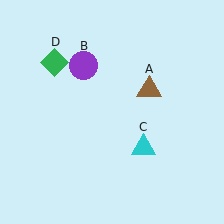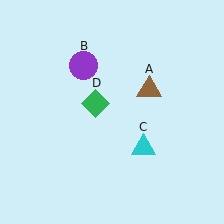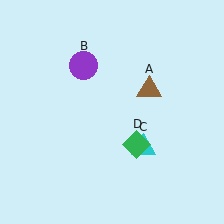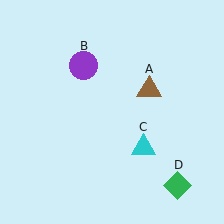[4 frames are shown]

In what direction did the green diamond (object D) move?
The green diamond (object D) moved down and to the right.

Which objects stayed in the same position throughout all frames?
Brown triangle (object A) and purple circle (object B) and cyan triangle (object C) remained stationary.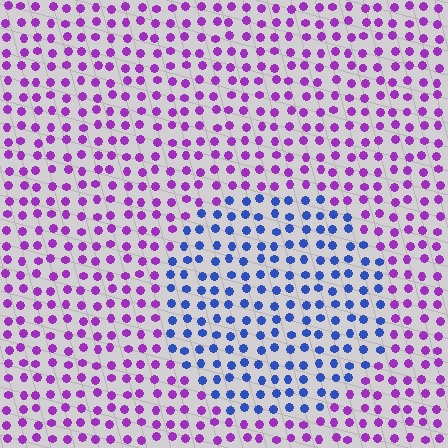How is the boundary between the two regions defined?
The boundary is defined purely by a slight shift in hue (about 61 degrees). Spacing, size, and orientation are identical on both sides.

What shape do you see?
I see a circle.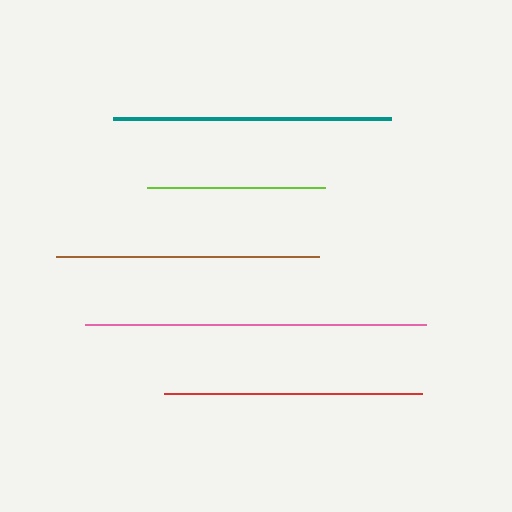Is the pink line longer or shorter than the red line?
The pink line is longer than the red line.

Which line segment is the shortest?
The lime line is the shortest at approximately 178 pixels.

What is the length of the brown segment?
The brown segment is approximately 263 pixels long.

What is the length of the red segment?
The red segment is approximately 258 pixels long.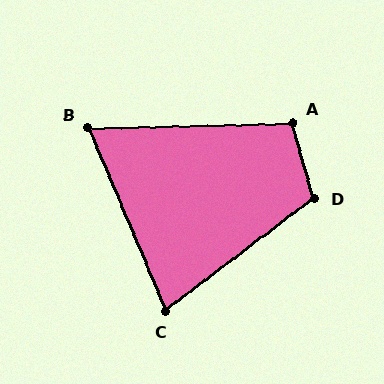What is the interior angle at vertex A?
Approximately 104 degrees (obtuse).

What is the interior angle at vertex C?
Approximately 76 degrees (acute).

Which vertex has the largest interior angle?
D, at approximately 112 degrees.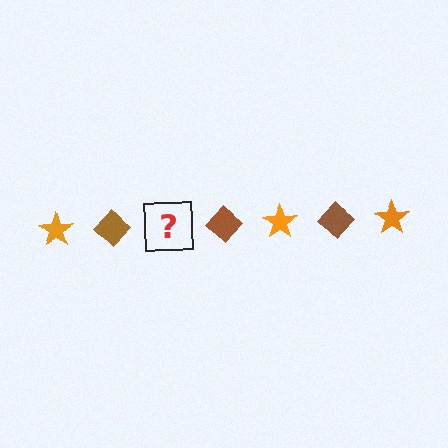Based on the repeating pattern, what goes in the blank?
The blank should be an orange star.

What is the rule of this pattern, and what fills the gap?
The rule is that the pattern alternates between orange star and brown diamond. The gap should be filled with an orange star.